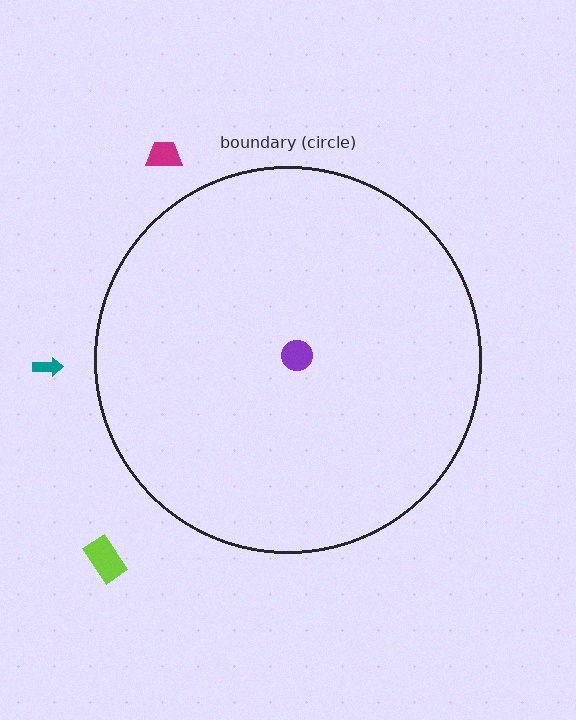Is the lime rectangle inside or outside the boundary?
Outside.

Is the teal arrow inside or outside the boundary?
Outside.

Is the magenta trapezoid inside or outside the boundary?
Outside.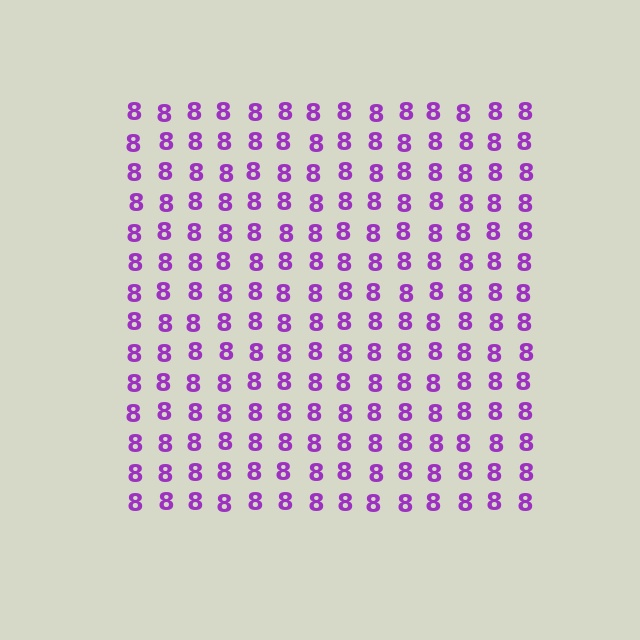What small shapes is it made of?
It is made of small digit 8's.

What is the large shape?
The large shape is a square.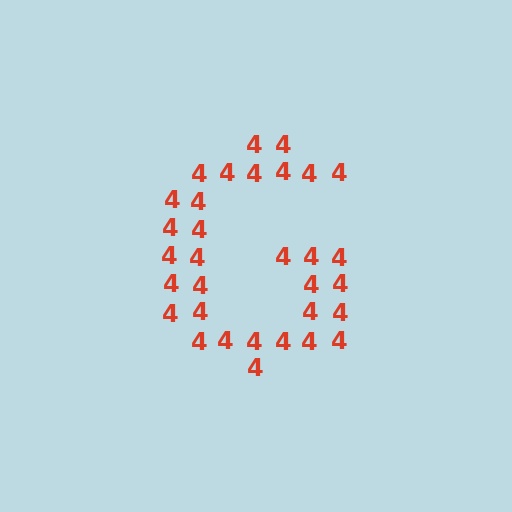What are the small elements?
The small elements are digit 4's.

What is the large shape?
The large shape is the letter G.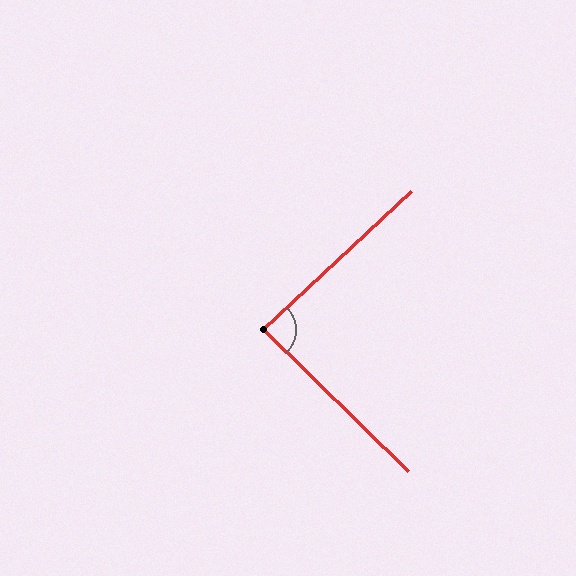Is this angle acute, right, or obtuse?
It is approximately a right angle.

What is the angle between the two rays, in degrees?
Approximately 87 degrees.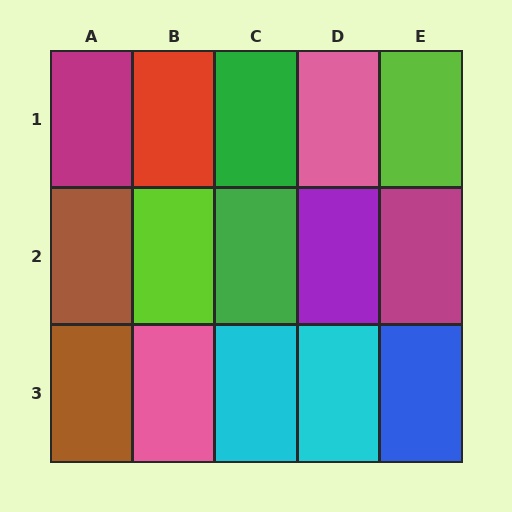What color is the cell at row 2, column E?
Magenta.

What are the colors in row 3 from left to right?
Brown, pink, cyan, cyan, blue.